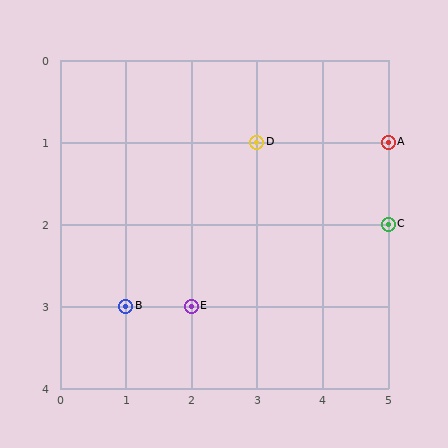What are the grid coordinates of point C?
Point C is at grid coordinates (5, 2).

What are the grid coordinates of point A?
Point A is at grid coordinates (5, 1).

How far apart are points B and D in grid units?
Points B and D are 2 columns and 2 rows apart (about 2.8 grid units diagonally).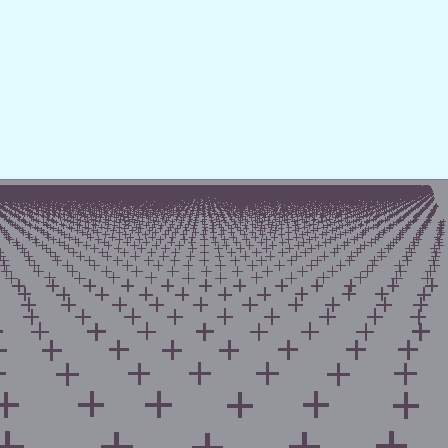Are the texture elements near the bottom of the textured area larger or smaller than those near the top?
Larger. Near the bottom, elements are closer to the viewer and appear at a bigger on-screen size.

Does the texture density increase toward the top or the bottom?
Density increases toward the top.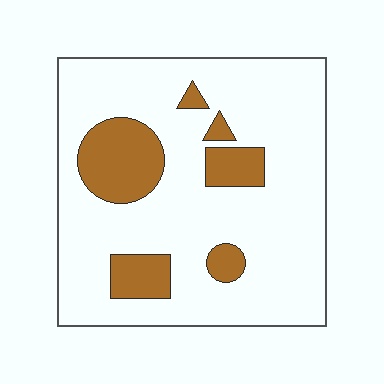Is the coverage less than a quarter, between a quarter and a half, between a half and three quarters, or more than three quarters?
Less than a quarter.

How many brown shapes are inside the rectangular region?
6.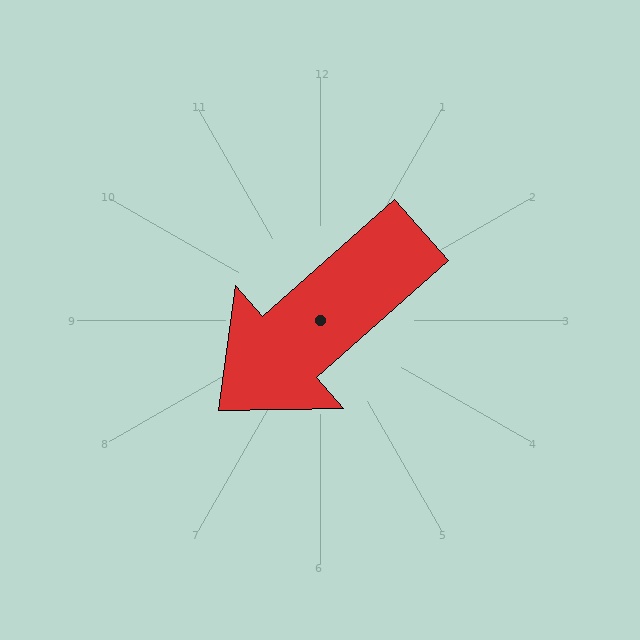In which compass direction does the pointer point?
Southwest.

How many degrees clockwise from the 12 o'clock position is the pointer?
Approximately 229 degrees.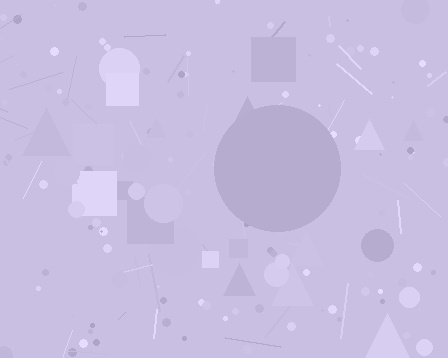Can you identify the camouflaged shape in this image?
The camouflaged shape is a circle.